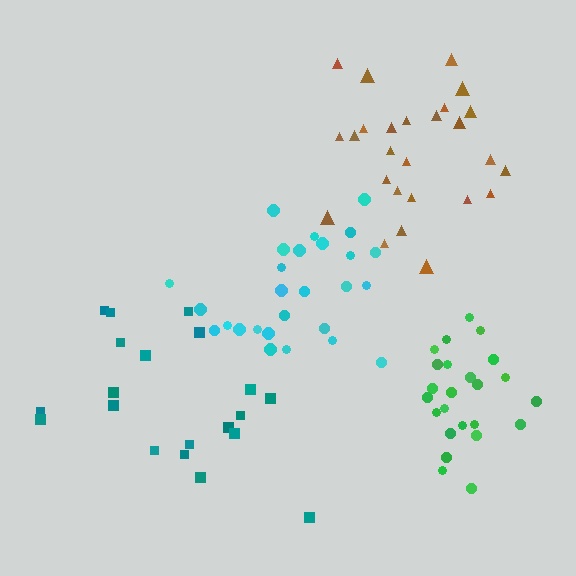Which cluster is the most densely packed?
Green.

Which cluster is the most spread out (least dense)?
Brown.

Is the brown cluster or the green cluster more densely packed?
Green.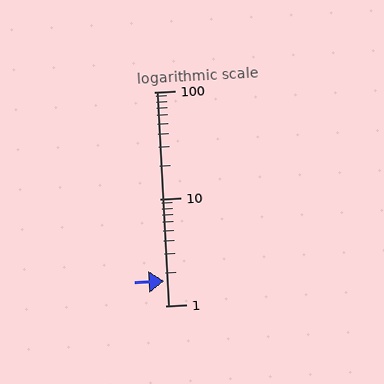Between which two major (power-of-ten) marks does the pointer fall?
The pointer is between 1 and 10.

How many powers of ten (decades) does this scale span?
The scale spans 2 decades, from 1 to 100.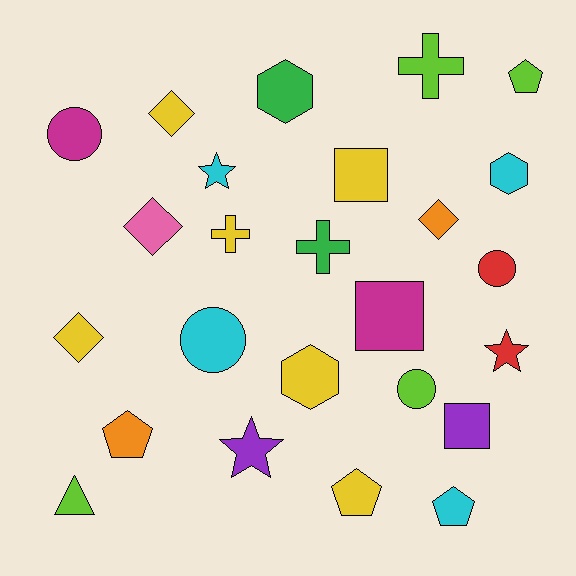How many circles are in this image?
There are 4 circles.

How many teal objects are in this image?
There are no teal objects.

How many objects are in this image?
There are 25 objects.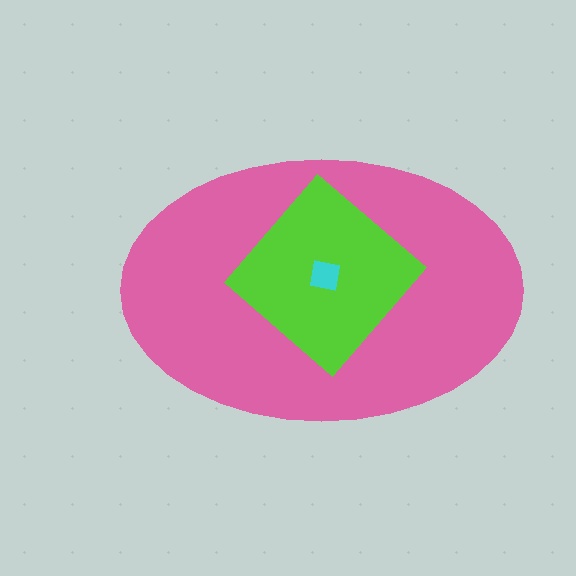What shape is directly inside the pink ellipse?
The lime diamond.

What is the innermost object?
The cyan square.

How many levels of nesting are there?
3.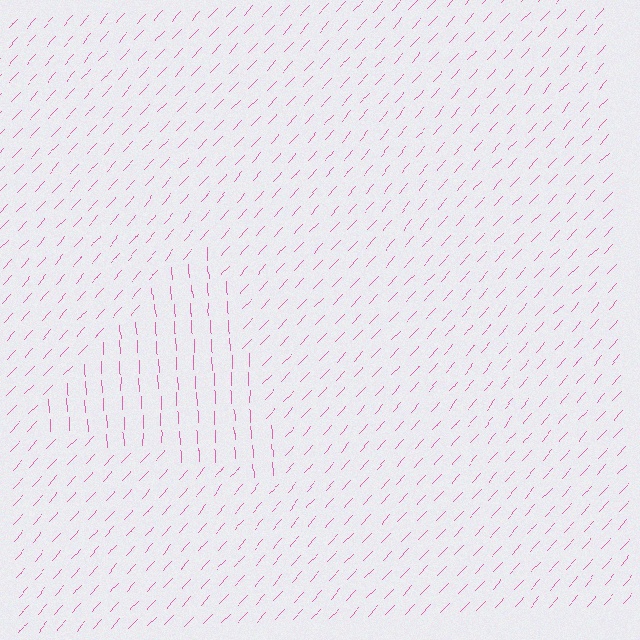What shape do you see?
I see a triangle.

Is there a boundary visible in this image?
Yes, there is a texture boundary formed by a change in line orientation.